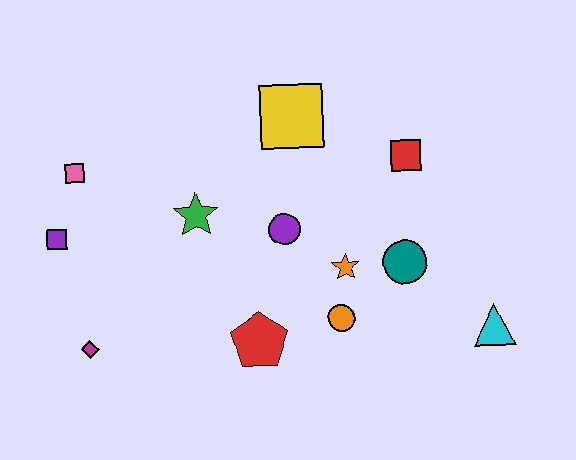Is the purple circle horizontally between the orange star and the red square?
No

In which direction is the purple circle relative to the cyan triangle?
The purple circle is to the left of the cyan triangle.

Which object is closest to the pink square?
The purple square is closest to the pink square.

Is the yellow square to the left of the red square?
Yes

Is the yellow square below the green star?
No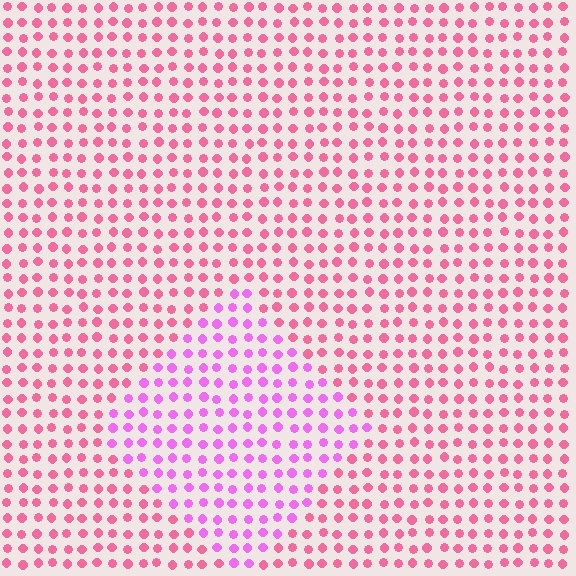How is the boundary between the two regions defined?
The boundary is defined purely by a slight shift in hue (about 38 degrees). Spacing, size, and orientation are identical on both sides.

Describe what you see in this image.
The image is filled with small pink elements in a uniform arrangement. A diamond-shaped region is visible where the elements are tinted to a slightly different hue, forming a subtle color boundary.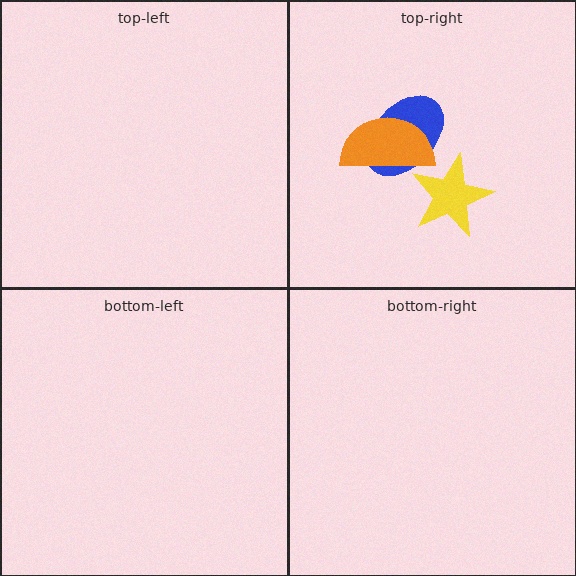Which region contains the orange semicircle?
The top-right region.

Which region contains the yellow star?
The top-right region.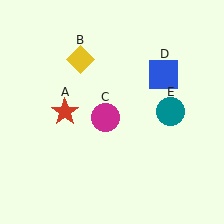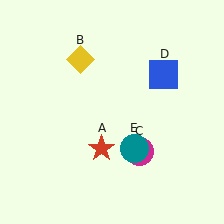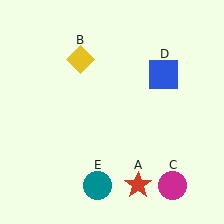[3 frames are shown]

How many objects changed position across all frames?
3 objects changed position: red star (object A), magenta circle (object C), teal circle (object E).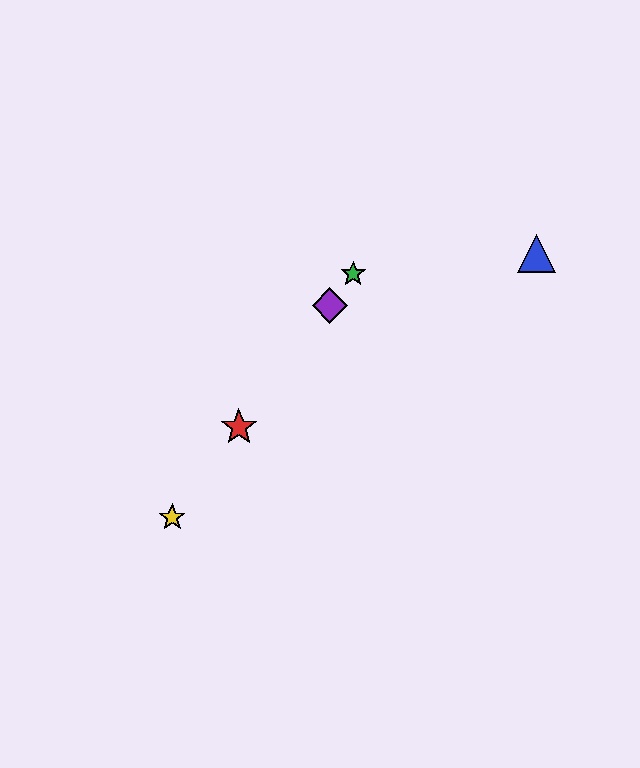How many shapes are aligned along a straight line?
4 shapes (the red star, the green star, the yellow star, the purple diamond) are aligned along a straight line.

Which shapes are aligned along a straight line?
The red star, the green star, the yellow star, the purple diamond are aligned along a straight line.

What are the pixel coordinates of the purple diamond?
The purple diamond is at (330, 306).